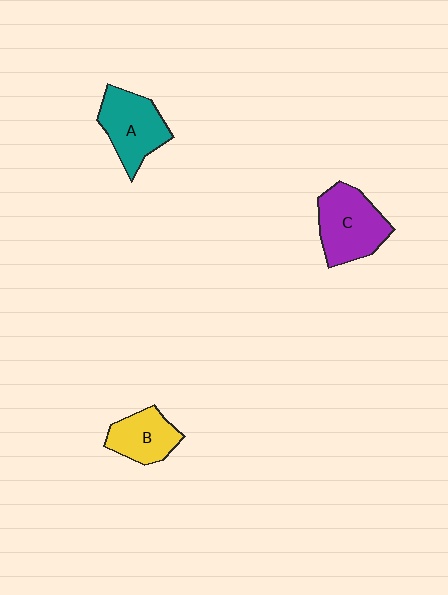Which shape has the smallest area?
Shape B (yellow).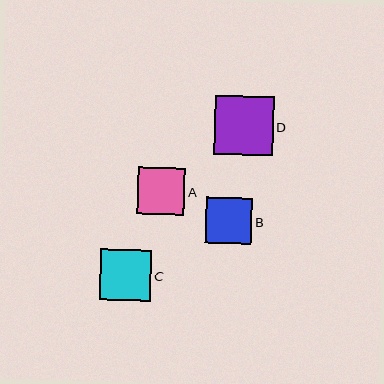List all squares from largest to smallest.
From largest to smallest: D, C, A, B.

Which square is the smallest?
Square B is the smallest with a size of approximately 46 pixels.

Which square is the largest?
Square D is the largest with a size of approximately 59 pixels.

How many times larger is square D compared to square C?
Square D is approximately 1.2 times the size of square C.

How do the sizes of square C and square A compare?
Square C and square A are approximately the same size.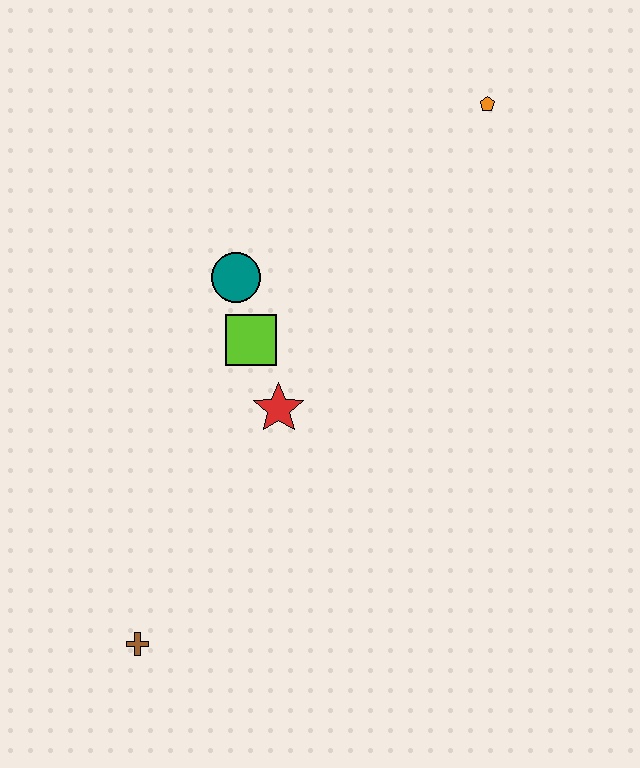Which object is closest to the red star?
The lime square is closest to the red star.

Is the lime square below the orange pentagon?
Yes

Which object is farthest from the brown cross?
The orange pentagon is farthest from the brown cross.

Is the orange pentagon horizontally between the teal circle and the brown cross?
No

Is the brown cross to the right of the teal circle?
No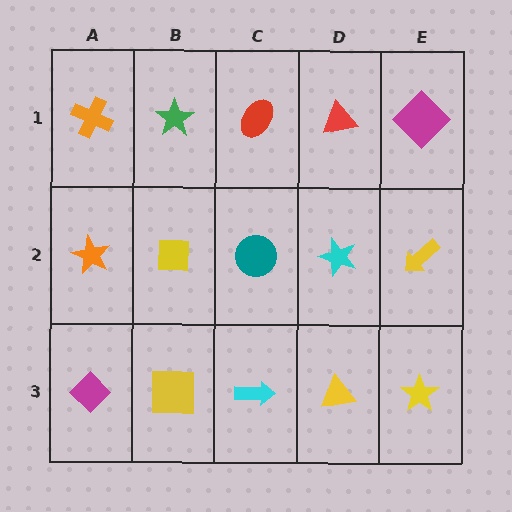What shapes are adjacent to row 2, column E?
A magenta diamond (row 1, column E), a yellow star (row 3, column E), a cyan star (row 2, column D).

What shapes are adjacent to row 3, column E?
A yellow arrow (row 2, column E), a yellow triangle (row 3, column D).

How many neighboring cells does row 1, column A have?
2.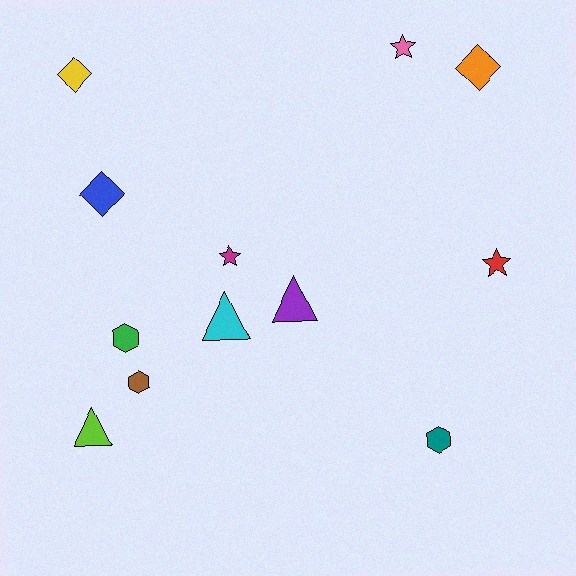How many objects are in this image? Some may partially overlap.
There are 12 objects.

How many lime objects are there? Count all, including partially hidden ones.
There is 1 lime object.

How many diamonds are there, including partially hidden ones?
There are 3 diamonds.